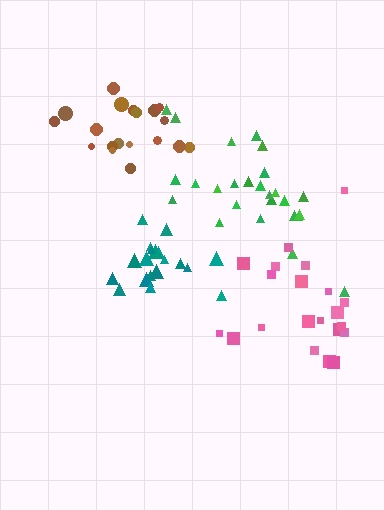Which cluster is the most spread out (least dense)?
Green.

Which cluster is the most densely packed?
Teal.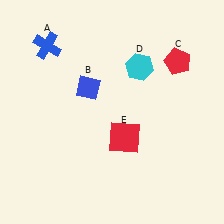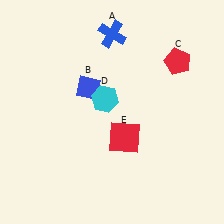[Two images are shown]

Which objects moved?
The objects that moved are: the blue cross (A), the cyan hexagon (D).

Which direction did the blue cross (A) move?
The blue cross (A) moved right.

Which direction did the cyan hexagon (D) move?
The cyan hexagon (D) moved left.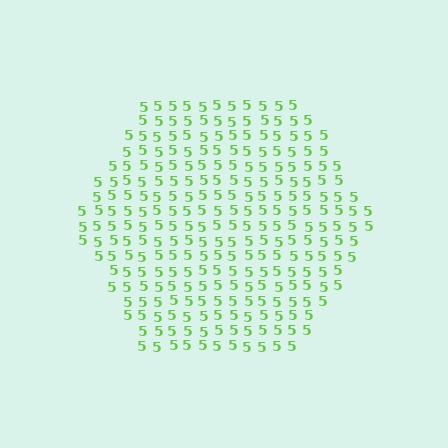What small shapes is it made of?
It is made of small digit 5's.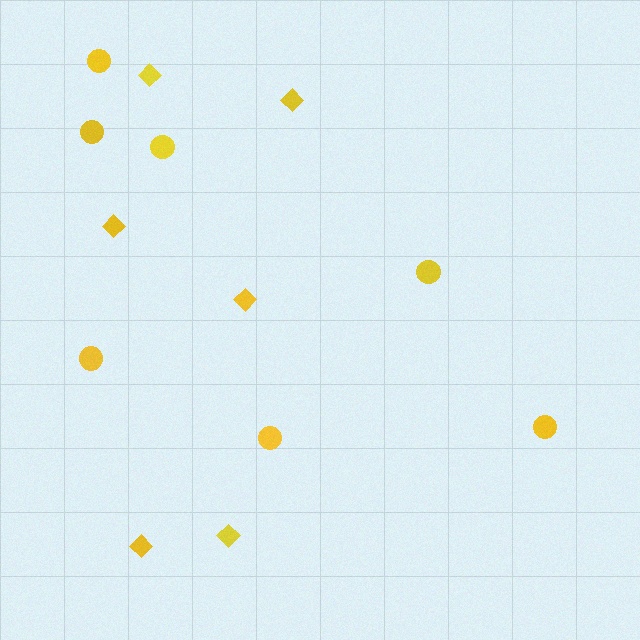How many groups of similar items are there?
There are 2 groups: one group of diamonds (6) and one group of circles (7).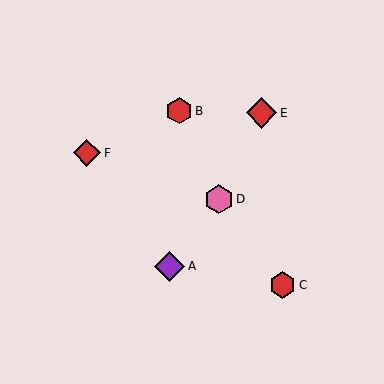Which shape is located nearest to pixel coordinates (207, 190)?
The pink hexagon (labeled D) at (219, 199) is nearest to that location.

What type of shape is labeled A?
Shape A is a purple diamond.